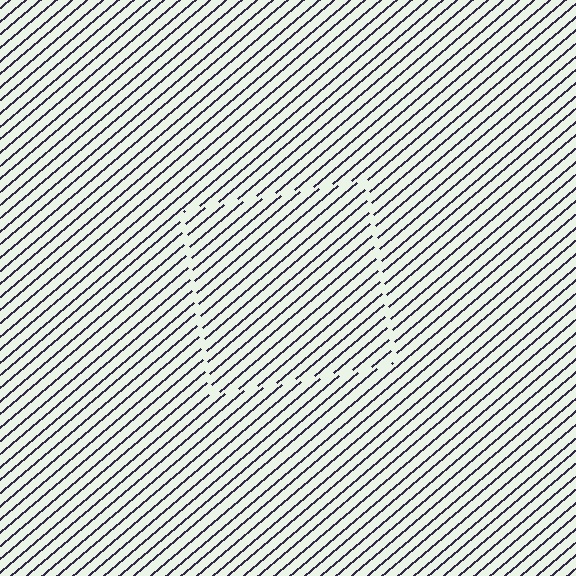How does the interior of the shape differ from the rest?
The interior of the shape contains the same grating, shifted by half a period — the contour is defined by the phase discontinuity where line-ends from the inner and outer gratings abut.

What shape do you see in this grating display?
An illusory square. The interior of the shape contains the same grating, shifted by half a period — the contour is defined by the phase discontinuity where line-ends from the inner and outer gratings abut.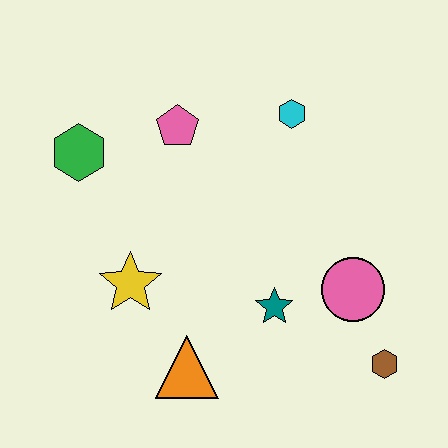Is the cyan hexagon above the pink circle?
Yes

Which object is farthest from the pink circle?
The green hexagon is farthest from the pink circle.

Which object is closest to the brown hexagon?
The pink circle is closest to the brown hexagon.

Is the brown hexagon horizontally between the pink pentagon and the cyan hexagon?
No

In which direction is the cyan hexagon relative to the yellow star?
The cyan hexagon is above the yellow star.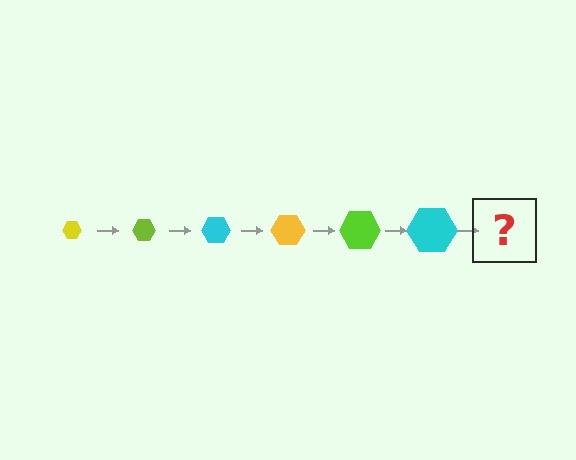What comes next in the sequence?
The next element should be a yellow hexagon, larger than the previous one.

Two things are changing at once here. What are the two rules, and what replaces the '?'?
The two rules are that the hexagon grows larger each step and the color cycles through yellow, lime, and cyan. The '?' should be a yellow hexagon, larger than the previous one.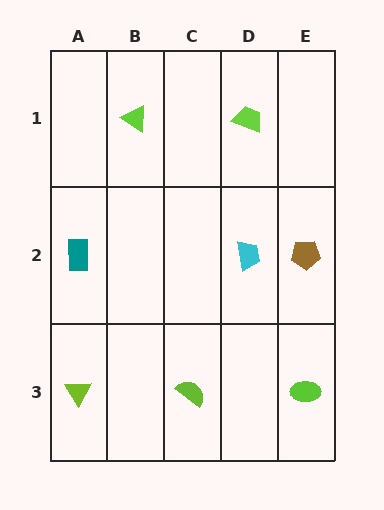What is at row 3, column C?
A lime semicircle.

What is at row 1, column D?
A lime trapezoid.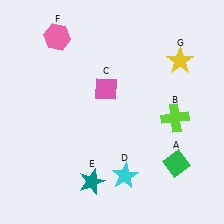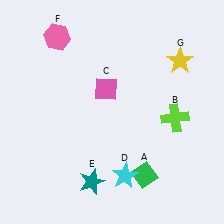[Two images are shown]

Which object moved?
The green diamond (A) moved left.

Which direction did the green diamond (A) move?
The green diamond (A) moved left.